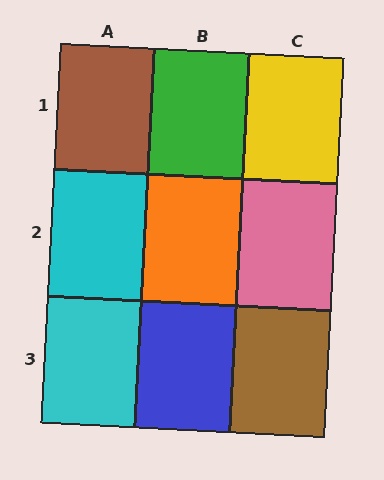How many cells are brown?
2 cells are brown.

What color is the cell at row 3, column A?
Cyan.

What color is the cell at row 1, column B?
Green.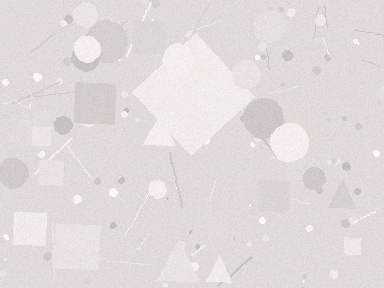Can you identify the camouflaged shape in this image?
The camouflaged shape is a diamond.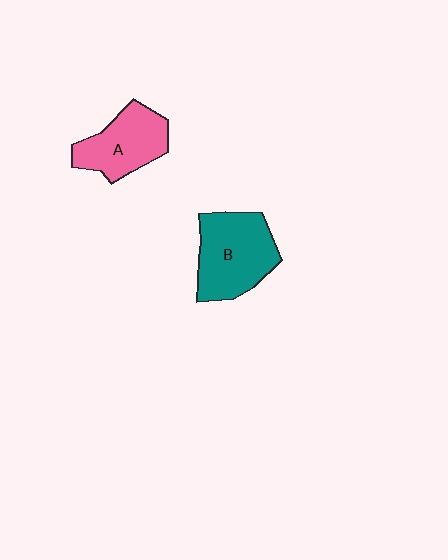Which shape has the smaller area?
Shape A (pink).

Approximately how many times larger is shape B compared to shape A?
Approximately 1.3 times.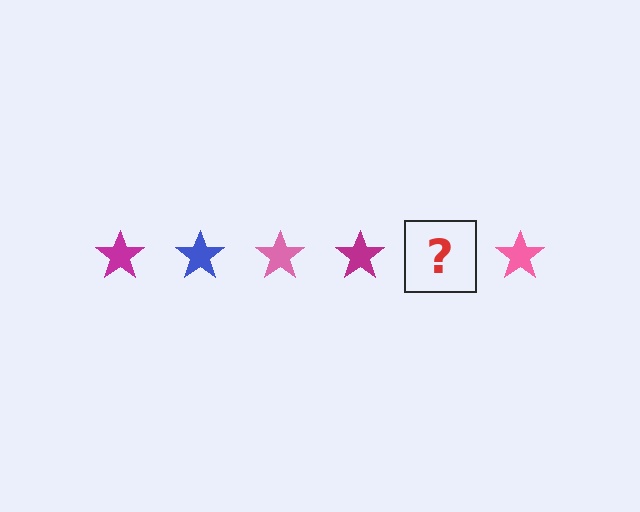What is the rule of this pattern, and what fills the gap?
The rule is that the pattern cycles through magenta, blue, pink stars. The gap should be filled with a blue star.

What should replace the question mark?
The question mark should be replaced with a blue star.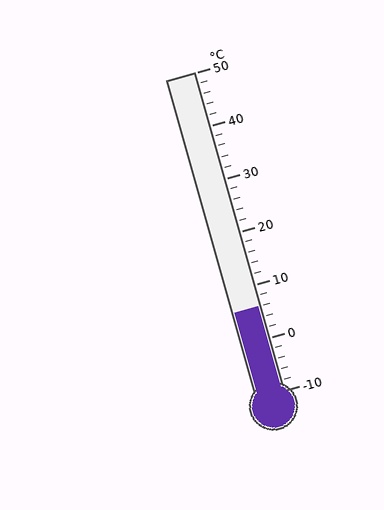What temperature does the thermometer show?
The thermometer shows approximately 6°C.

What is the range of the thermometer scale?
The thermometer scale ranges from -10°C to 50°C.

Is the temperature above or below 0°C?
The temperature is above 0°C.